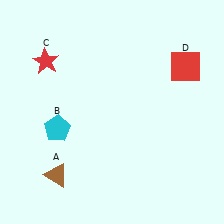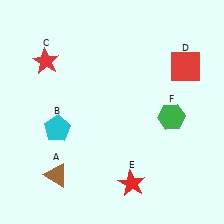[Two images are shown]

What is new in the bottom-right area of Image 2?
A green hexagon (F) was added in the bottom-right area of Image 2.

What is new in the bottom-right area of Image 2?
A red star (E) was added in the bottom-right area of Image 2.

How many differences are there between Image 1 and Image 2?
There are 2 differences between the two images.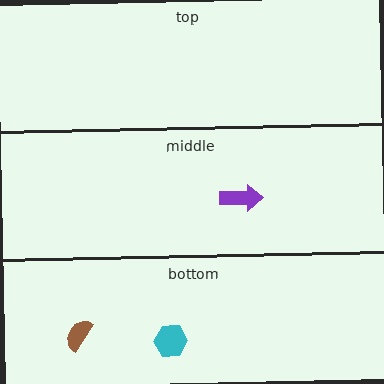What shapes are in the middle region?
The purple arrow.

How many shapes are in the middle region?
1.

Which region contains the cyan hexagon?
The bottom region.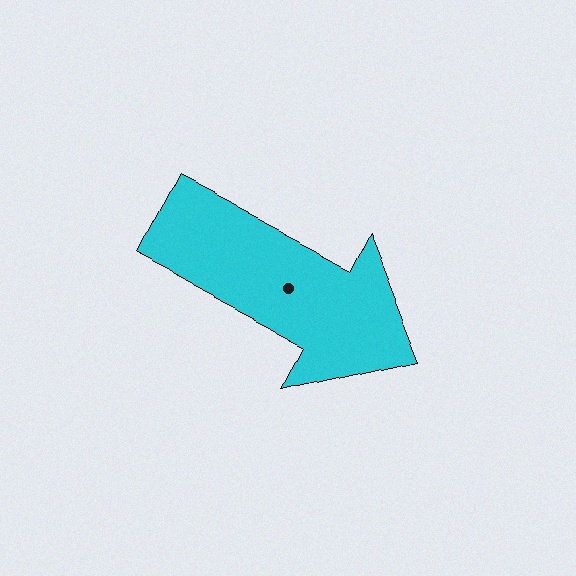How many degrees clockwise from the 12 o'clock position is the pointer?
Approximately 118 degrees.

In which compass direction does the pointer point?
Southeast.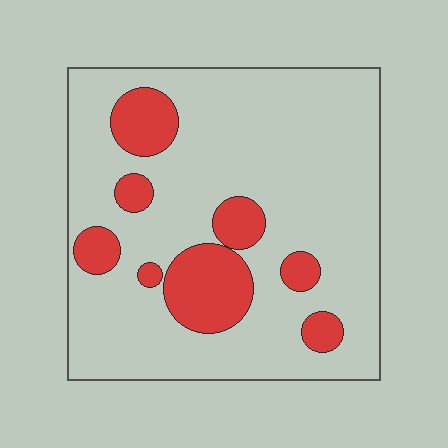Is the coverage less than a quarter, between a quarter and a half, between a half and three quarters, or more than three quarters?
Less than a quarter.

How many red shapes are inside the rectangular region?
8.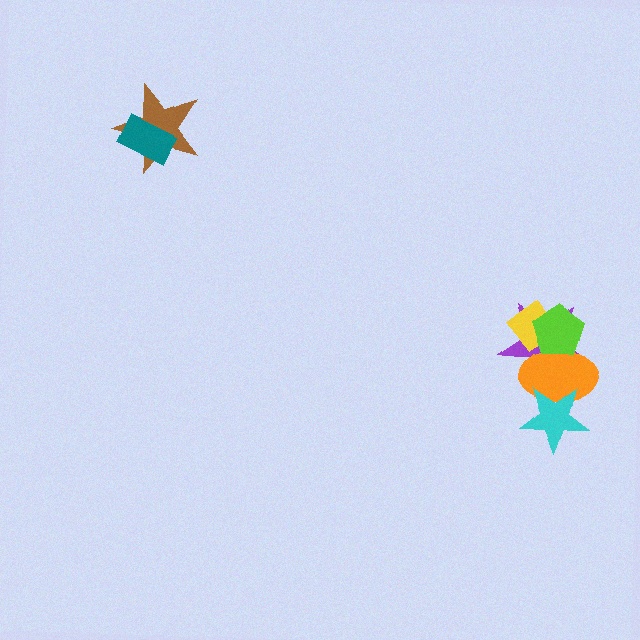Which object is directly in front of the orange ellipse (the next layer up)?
The yellow diamond is directly in front of the orange ellipse.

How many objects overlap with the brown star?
1 object overlaps with the brown star.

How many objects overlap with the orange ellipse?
4 objects overlap with the orange ellipse.